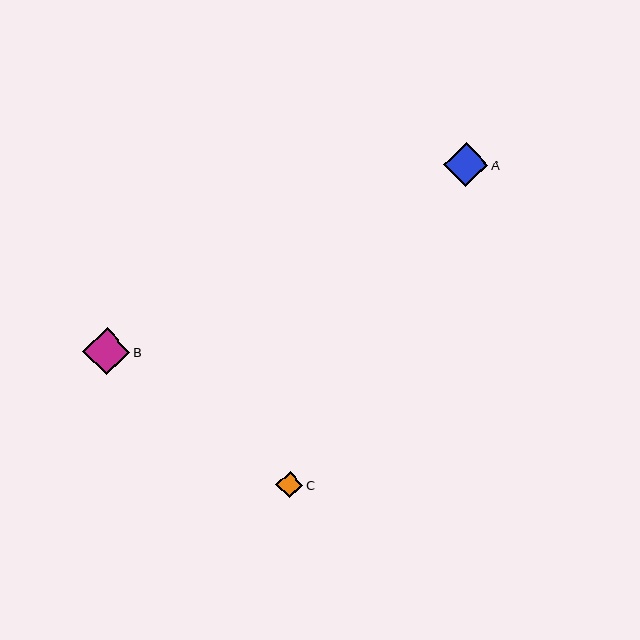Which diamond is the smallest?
Diamond C is the smallest with a size of approximately 27 pixels.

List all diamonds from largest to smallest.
From largest to smallest: B, A, C.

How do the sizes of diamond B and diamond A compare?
Diamond B and diamond A are approximately the same size.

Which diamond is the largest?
Diamond B is the largest with a size of approximately 47 pixels.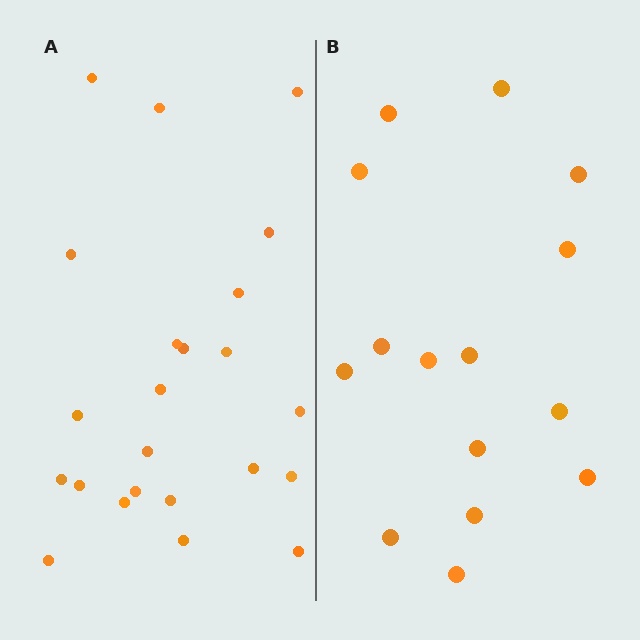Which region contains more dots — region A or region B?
Region A (the left region) has more dots.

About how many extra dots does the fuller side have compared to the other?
Region A has roughly 8 or so more dots than region B.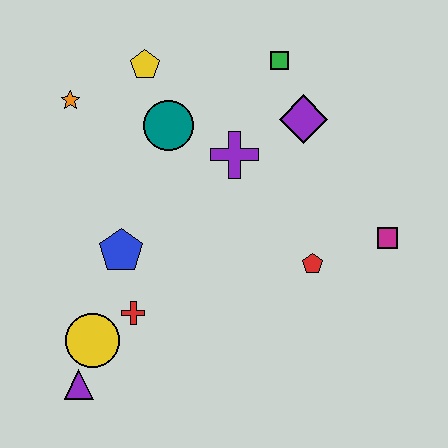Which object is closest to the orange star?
The yellow pentagon is closest to the orange star.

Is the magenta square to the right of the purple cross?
Yes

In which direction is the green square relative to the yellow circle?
The green square is above the yellow circle.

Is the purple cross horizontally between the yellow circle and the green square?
Yes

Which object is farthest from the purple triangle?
The green square is farthest from the purple triangle.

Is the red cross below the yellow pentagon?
Yes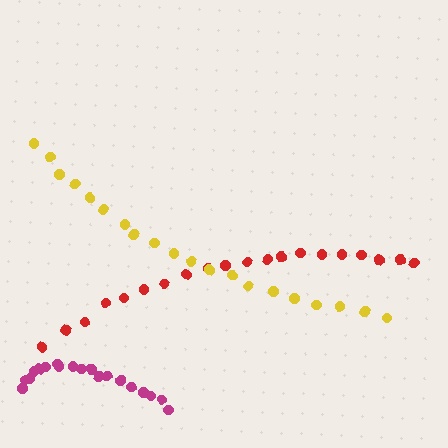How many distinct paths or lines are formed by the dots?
There are 3 distinct paths.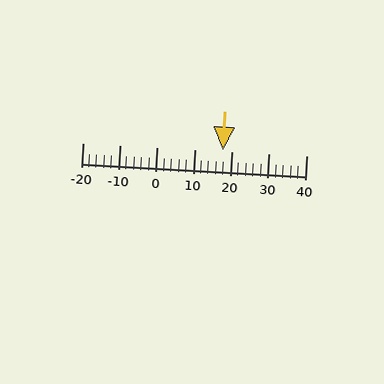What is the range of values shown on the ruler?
The ruler shows values from -20 to 40.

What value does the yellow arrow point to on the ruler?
The yellow arrow points to approximately 18.